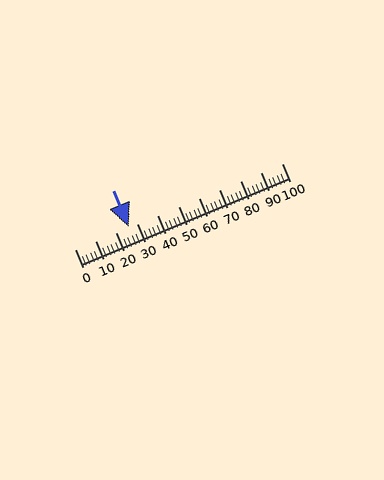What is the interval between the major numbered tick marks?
The major tick marks are spaced 10 units apart.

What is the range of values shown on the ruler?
The ruler shows values from 0 to 100.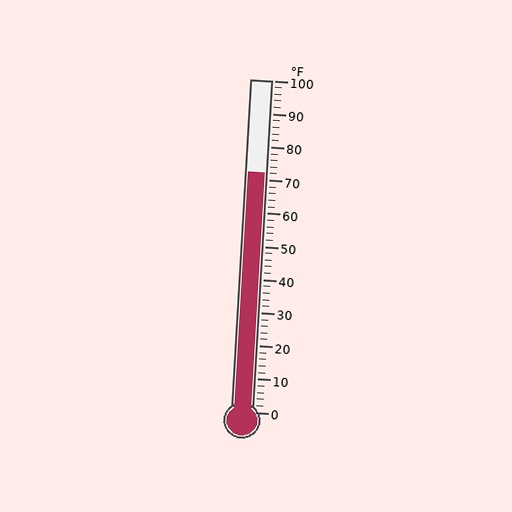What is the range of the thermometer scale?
The thermometer scale ranges from 0°F to 100°F.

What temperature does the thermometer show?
The thermometer shows approximately 72°F.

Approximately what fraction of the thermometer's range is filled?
The thermometer is filled to approximately 70% of its range.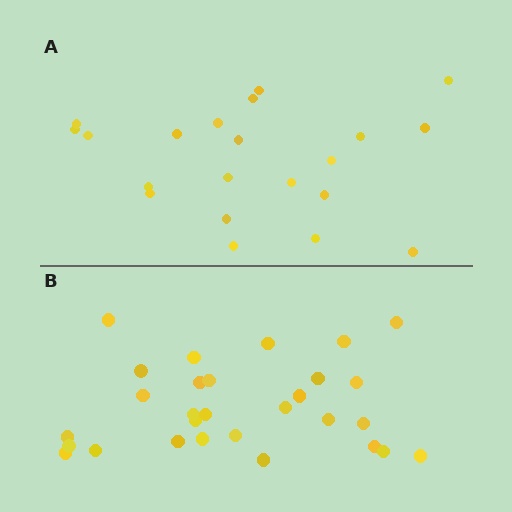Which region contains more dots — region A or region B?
Region B (the bottom region) has more dots.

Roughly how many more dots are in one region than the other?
Region B has roughly 8 or so more dots than region A.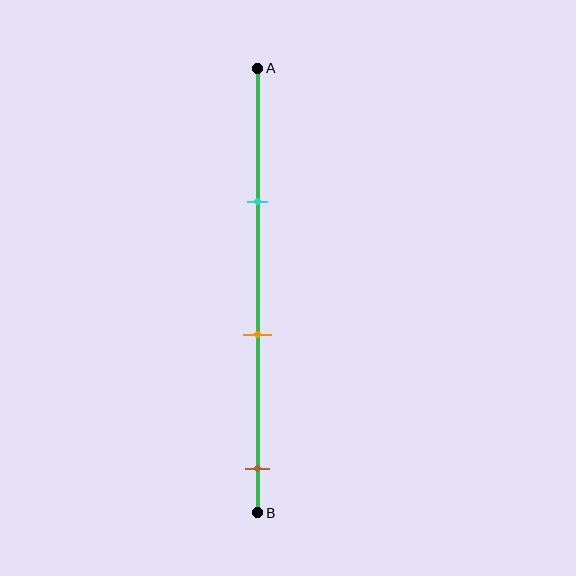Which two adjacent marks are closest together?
The cyan and orange marks are the closest adjacent pair.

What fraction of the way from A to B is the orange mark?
The orange mark is approximately 60% (0.6) of the way from A to B.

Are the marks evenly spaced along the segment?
Yes, the marks are approximately evenly spaced.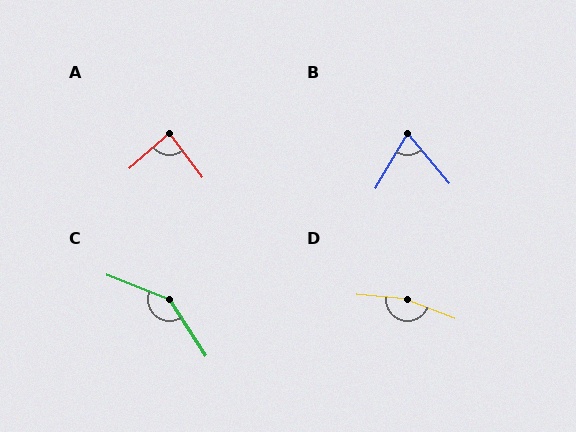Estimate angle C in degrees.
Approximately 144 degrees.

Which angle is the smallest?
B, at approximately 70 degrees.